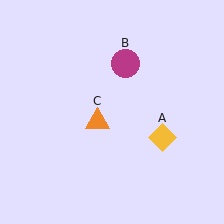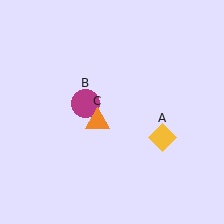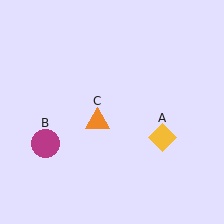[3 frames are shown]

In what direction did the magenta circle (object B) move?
The magenta circle (object B) moved down and to the left.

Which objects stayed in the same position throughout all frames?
Yellow diamond (object A) and orange triangle (object C) remained stationary.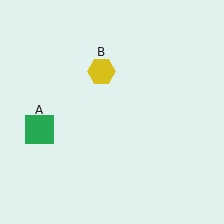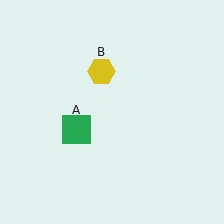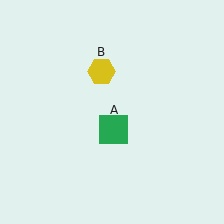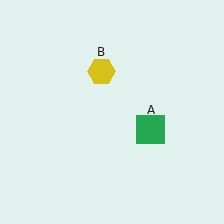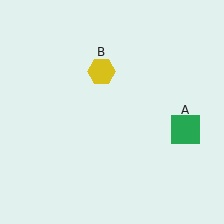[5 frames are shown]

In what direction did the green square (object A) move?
The green square (object A) moved right.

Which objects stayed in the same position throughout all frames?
Yellow hexagon (object B) remained stationary.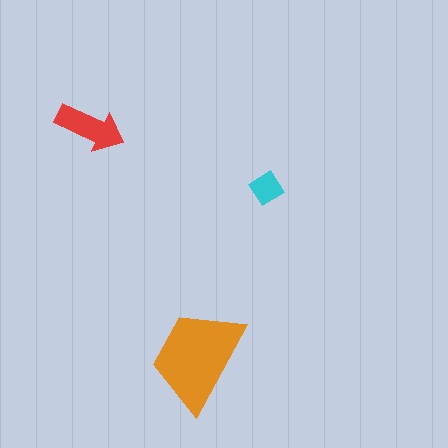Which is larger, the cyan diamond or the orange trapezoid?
The orange trapezoid.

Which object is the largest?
The orange trapezoid.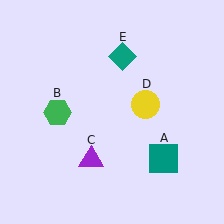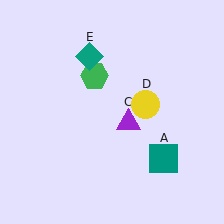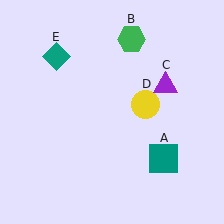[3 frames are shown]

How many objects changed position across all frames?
3 objects changed position: green hexagon (object B), purple triangle (object C), teal diamond (object E).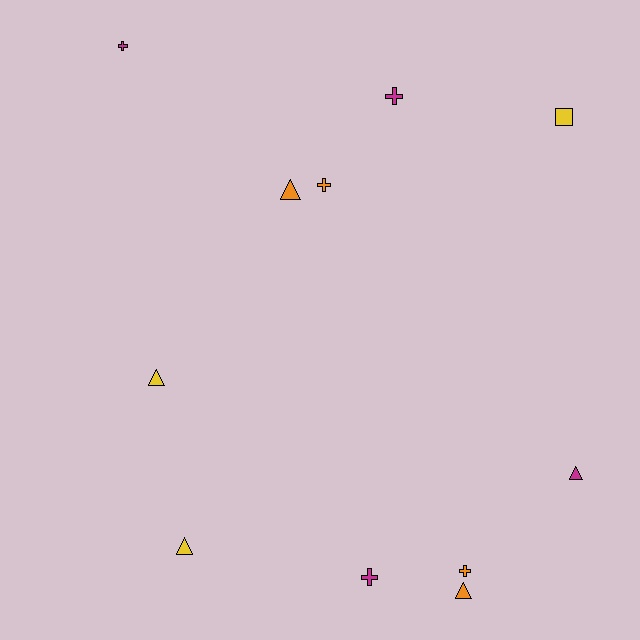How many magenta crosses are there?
There are 3 magenta crosses.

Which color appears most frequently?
Magenta, with 4 objects.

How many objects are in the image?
There are 11 objects.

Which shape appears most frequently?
Cross, with 5 objects.